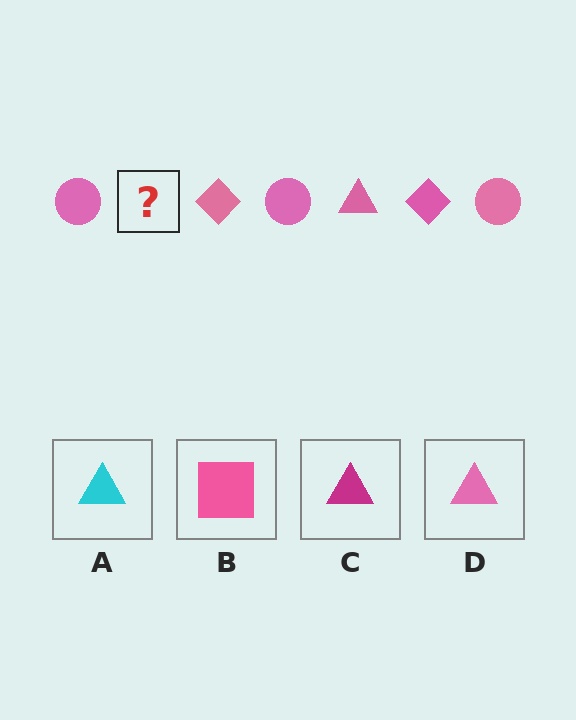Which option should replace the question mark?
Option D.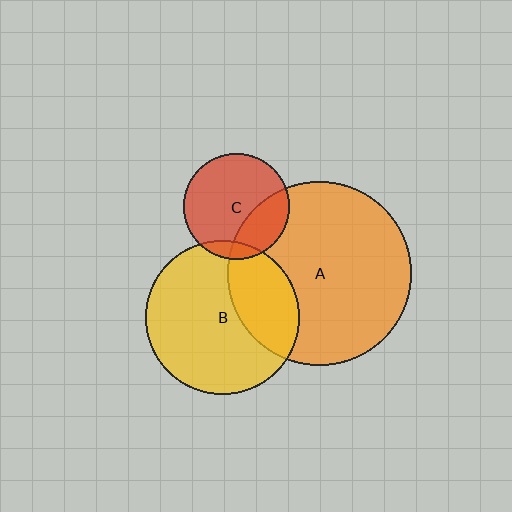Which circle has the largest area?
Circle A (orange).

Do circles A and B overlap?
Yes.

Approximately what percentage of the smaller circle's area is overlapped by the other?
Approximately 30%.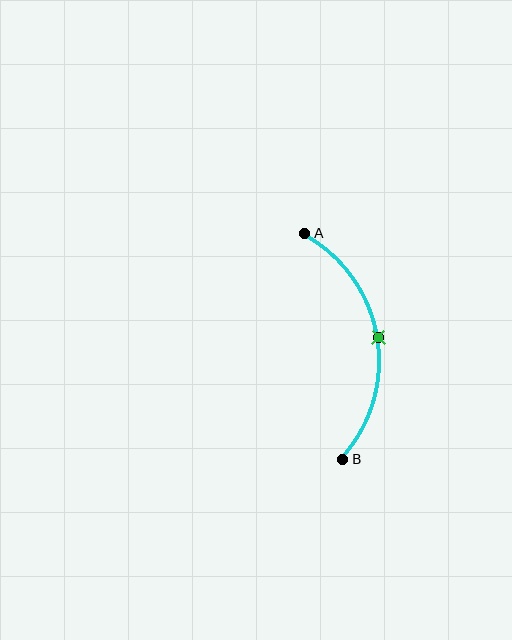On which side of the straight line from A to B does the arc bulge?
The arc bulges to the right of the straight line connecting A and B.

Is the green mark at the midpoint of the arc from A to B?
Yes. The green mark lies on the arc at equal arc-length from both A and B — it is the arc midpoint.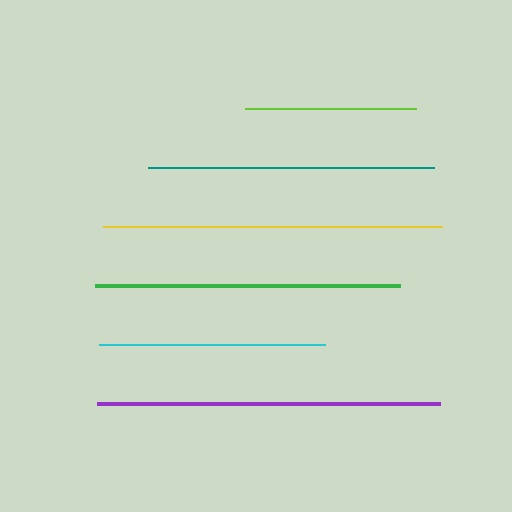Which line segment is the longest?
The purple line is the longest at approximately 343 pixels.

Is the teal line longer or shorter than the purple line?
The purple line is longer than the teal line.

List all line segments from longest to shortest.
From longest to shortest: purple, yellow, green, teal, cyan, lime.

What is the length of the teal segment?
The teal segment is approximately 285 pixels long.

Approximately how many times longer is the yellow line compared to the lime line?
The yellow line is approximately 2.0 times the length of the lime line.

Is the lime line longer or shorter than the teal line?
The teal line is longer than the lime line.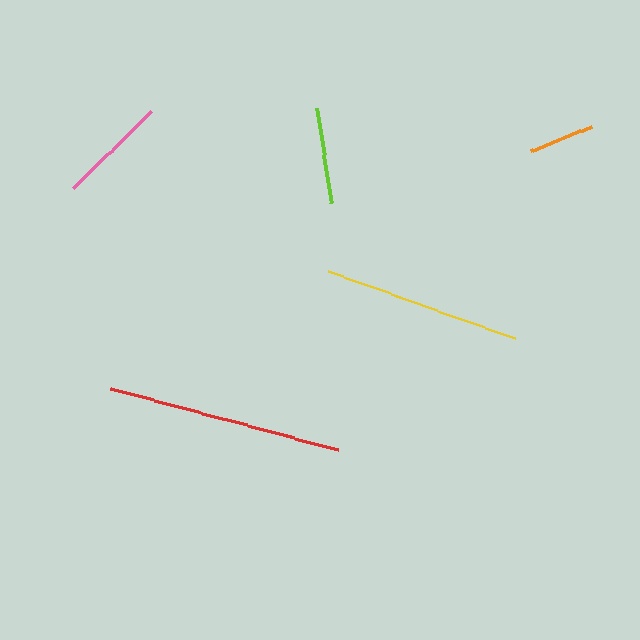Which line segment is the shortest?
The orange line is the shortest at approximately 67 pixels.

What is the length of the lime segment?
The lime segment is approximately 96 pixels long.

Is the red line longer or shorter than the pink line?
The red line is longer than the pink line.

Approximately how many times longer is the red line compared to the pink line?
The red line is approximately 2.2 times the length of the pink line.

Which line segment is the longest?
The red line is the longest at approximately 236 pixels.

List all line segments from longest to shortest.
From longest to shortest: red, yellow, pink, lime, orange.